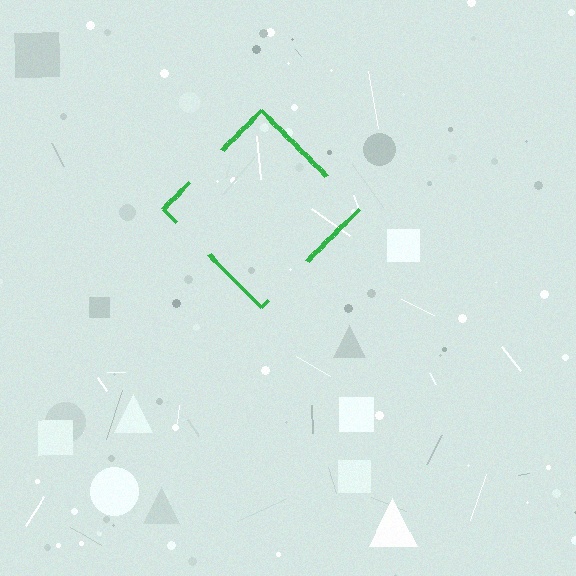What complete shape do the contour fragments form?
The contour fragments form a diamond.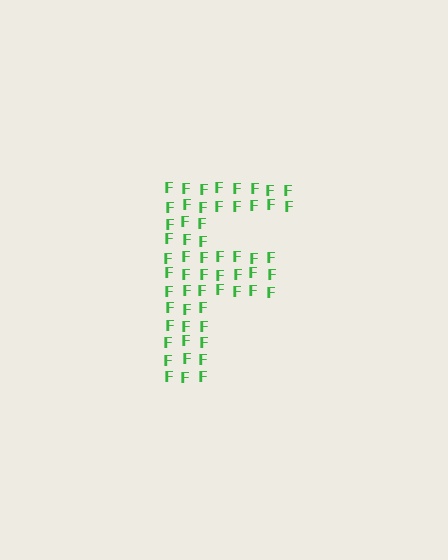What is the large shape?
The large shape is the letter F.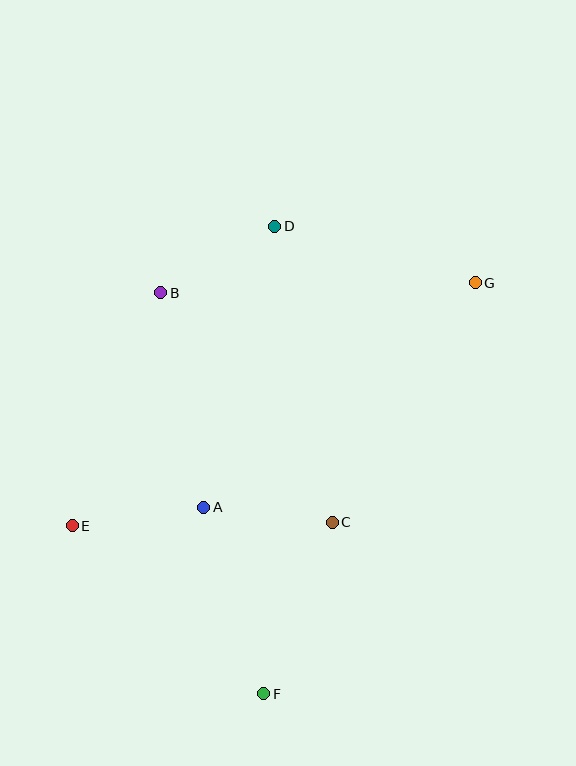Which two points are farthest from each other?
Points E and G are farthest from each other.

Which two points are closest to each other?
Points A and C are closest to each other.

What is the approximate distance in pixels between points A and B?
The distance between A and B is approximately 219 pixels.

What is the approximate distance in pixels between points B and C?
The distance between B and C is approximately 286 pixels.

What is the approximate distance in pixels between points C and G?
The distance between C and G is approximately 279 pixels.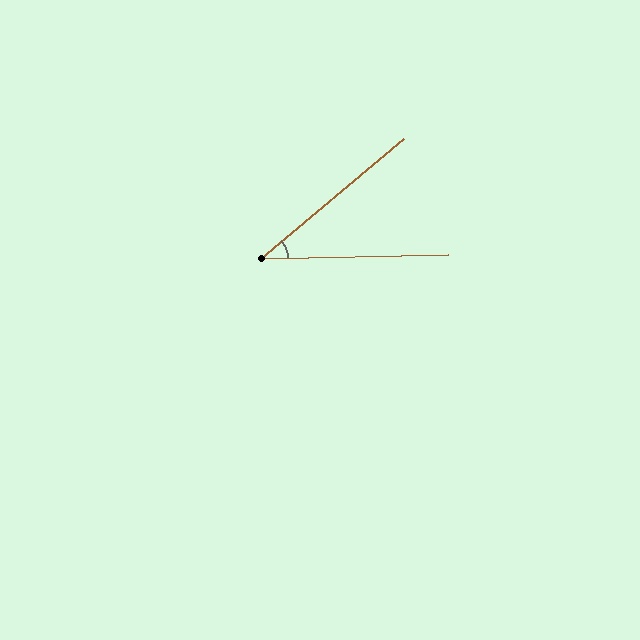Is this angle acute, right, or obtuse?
It is acute.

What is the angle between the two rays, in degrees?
Approximately 39 degrees.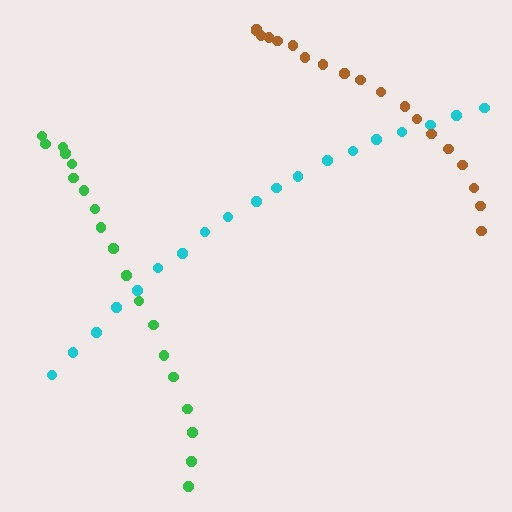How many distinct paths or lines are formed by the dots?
There are 3 distinct paths.